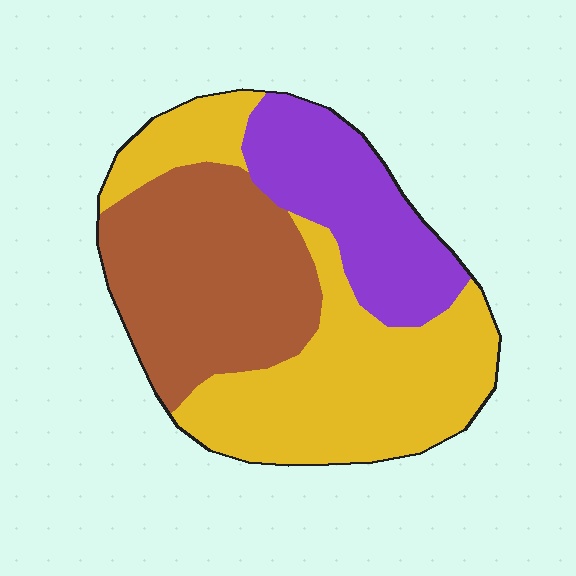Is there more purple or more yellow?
Yellow.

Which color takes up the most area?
Yellow, at roughly 45%.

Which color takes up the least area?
Purple, at roughly 25%.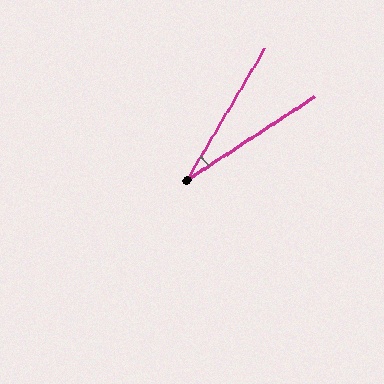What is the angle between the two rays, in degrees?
Approximately 26 degrees.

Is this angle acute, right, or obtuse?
It is acute.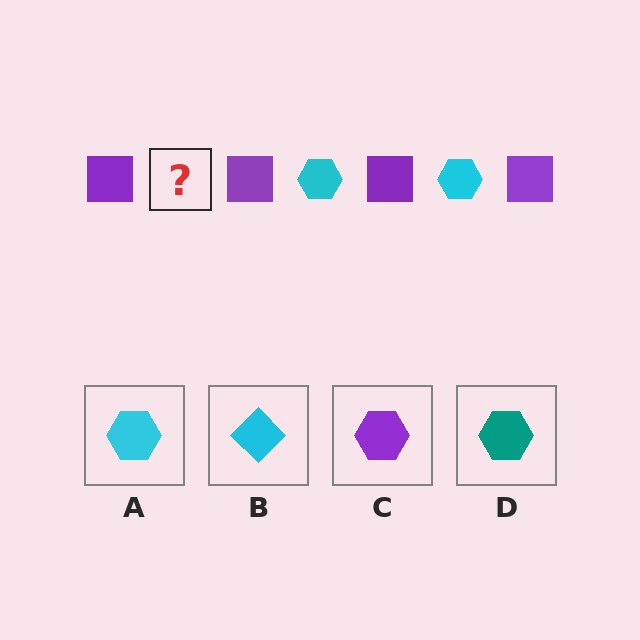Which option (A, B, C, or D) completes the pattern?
A.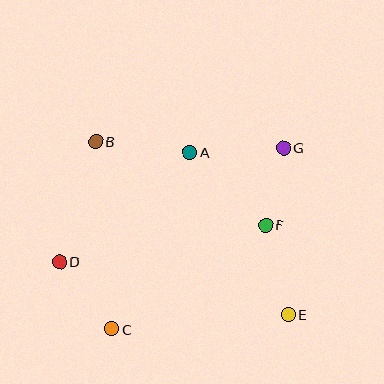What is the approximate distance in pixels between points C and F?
The distance between C and F is approximately 186 pixels.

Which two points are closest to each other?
Points F and G are closest to each other.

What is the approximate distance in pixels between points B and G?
The distance between B and G is approximately 188 pixels.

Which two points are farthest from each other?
Points B and E are farthest from each other.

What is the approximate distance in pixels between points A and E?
The distance between A and E is approximately 190 pixels.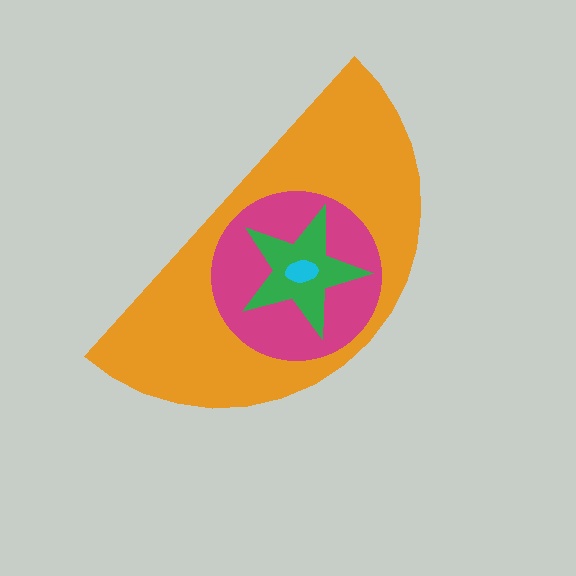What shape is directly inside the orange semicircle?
The magenta circle.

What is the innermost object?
The cyan ellipse.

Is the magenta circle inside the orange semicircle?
Yes.